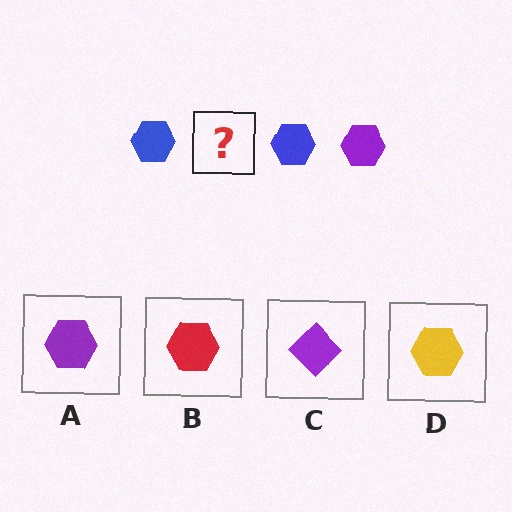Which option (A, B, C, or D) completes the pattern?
A.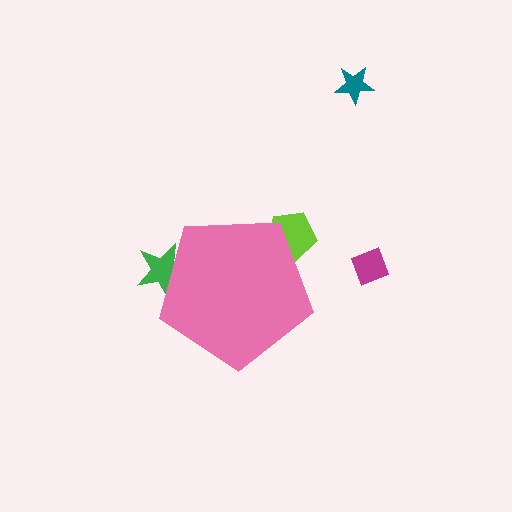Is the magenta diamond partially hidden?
No, the magenta diamond is fully visible.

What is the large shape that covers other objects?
A pink pentagon.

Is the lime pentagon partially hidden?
Yes, the lime pentagon is partially hidden behind the pink pentagon.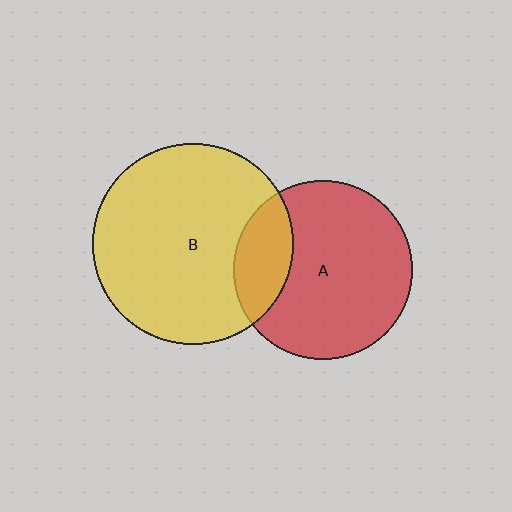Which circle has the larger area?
Circle B (yellow).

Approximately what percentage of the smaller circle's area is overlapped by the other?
Approximately 20%.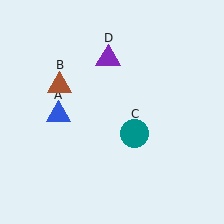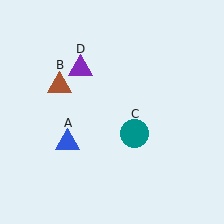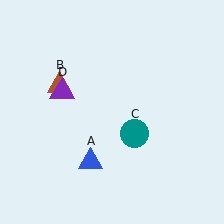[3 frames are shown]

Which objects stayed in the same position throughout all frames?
Brown triangle (object B) and teal circle (object C) remained stationary.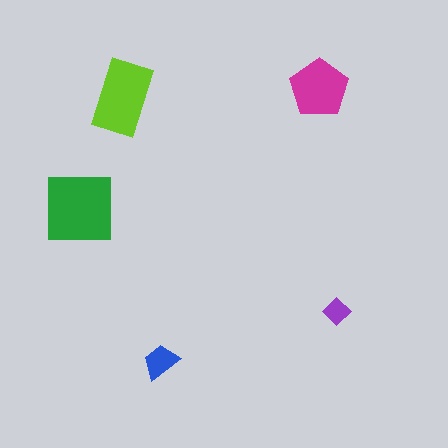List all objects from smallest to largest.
The purple diamond, the blue trapezoid, the magenta pentagon, the lime rectangle, the green square.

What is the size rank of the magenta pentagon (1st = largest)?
3rd.